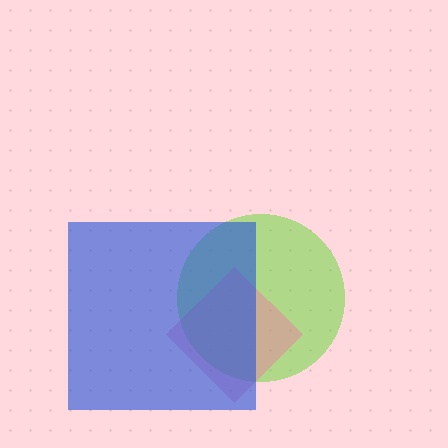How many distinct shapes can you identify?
There are 3 distinct shapes: a lime circle, a pink diamond, a blue square.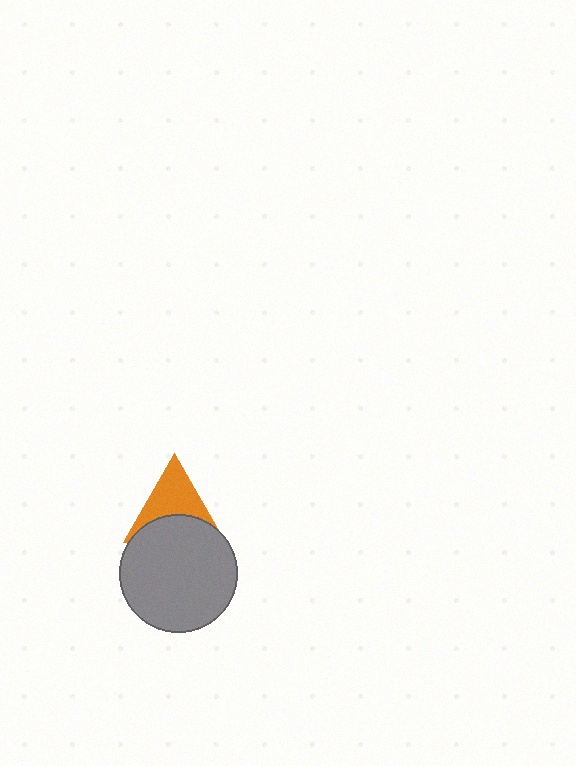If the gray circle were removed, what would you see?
You would see the complete orange triangle.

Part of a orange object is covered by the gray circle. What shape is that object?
It is a triangle.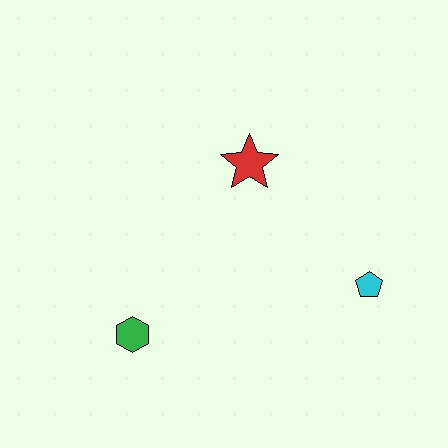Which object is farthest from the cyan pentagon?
The green hexagon is farthest from the cyan pentagon.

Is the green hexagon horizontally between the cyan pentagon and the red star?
No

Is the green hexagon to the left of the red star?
Yes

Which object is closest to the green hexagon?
The red star is closest to the green hexagon.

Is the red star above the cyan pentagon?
Yes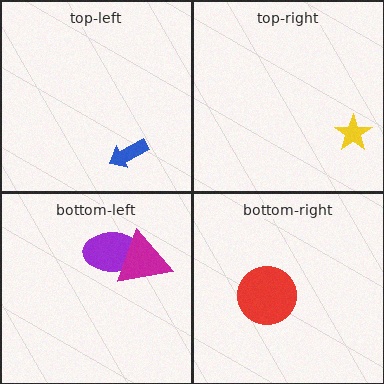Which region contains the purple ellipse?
The bottom-left region.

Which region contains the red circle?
The bottom-right region.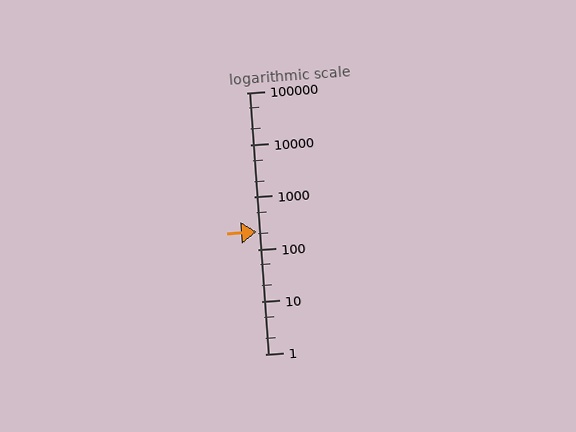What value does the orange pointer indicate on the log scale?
The pointer indicates approximately 220.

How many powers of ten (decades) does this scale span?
The scale spans 5 decades, from 1 to 100000.